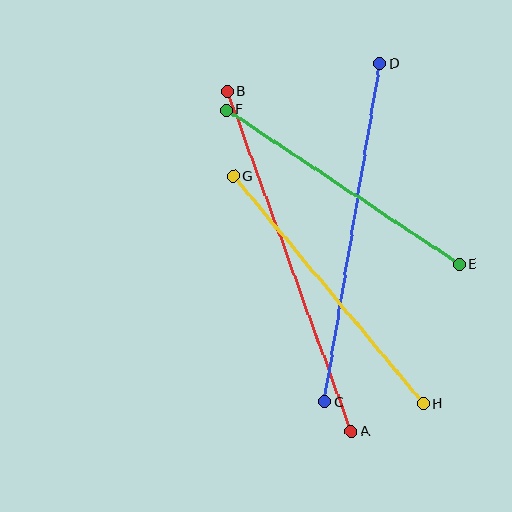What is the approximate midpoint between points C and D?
The midpoint is at approximately (352, 233) pixels.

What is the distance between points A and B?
The distance is approximately 362 pixels.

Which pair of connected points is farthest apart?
Points A and B are farthest apart.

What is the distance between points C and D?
The distance is approximately 343 pixels.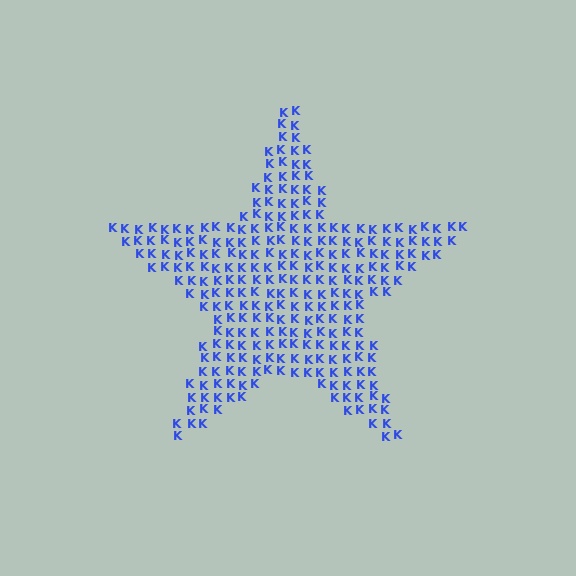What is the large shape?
The large shape is a star.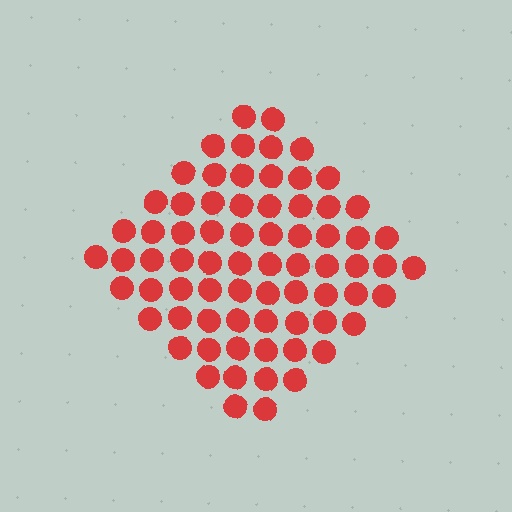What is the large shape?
The large shape is a diamond.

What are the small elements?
The small elements are circles.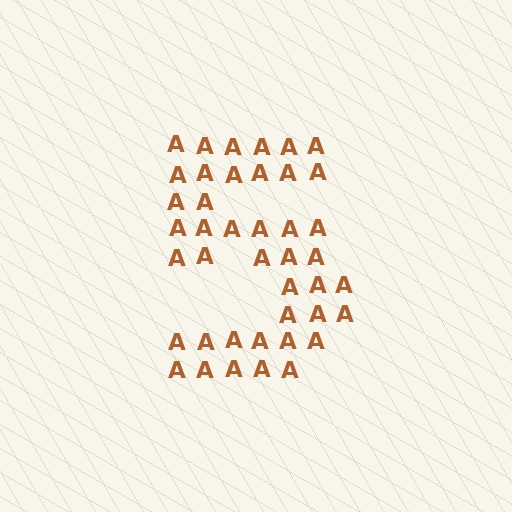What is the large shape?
The large shape is the digit 5.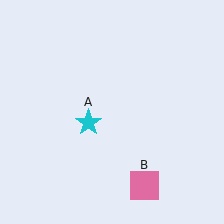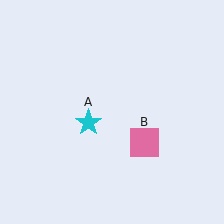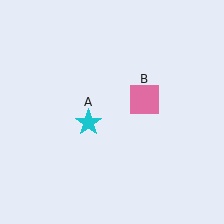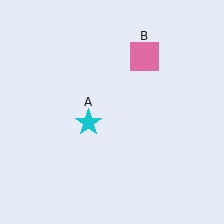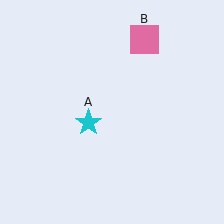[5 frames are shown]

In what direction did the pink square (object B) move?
The pink square (object B) moved up.